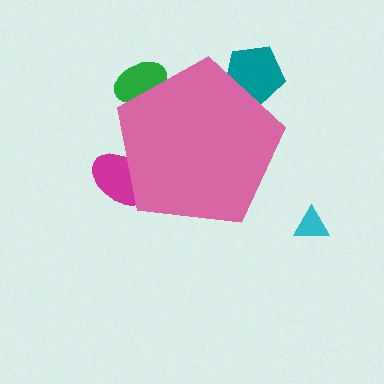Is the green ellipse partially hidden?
Yes, the green ellipse is partially hidden behind the pink pentagon.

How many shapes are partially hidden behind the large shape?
3 shapes are partially hidden.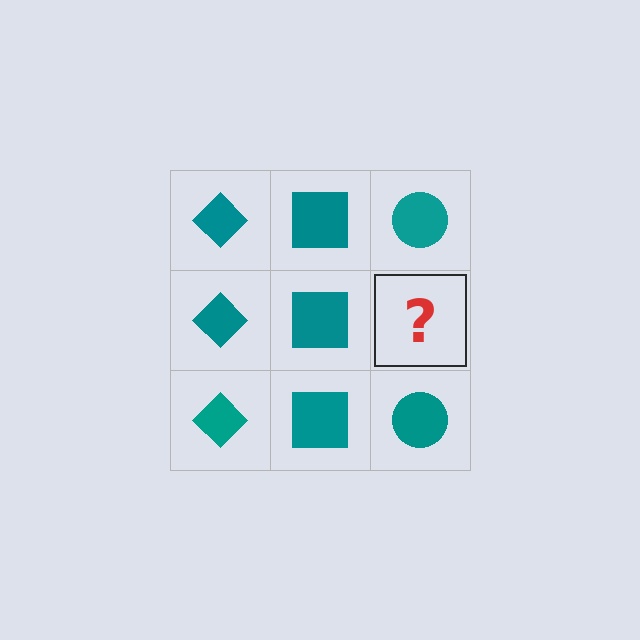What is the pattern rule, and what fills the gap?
The rule is that each column has a consistent shape. The gap should be filled with a teal circle.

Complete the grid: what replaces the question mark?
The question mark should be replaced with a teal circle.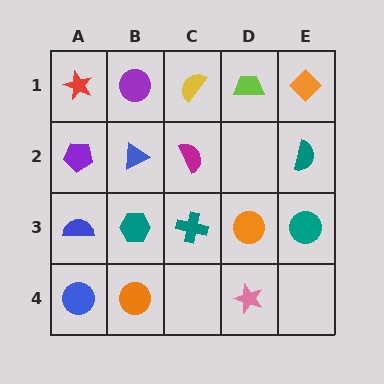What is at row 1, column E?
An orange diamond.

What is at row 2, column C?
A magenta semicircle.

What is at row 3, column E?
A teal circle.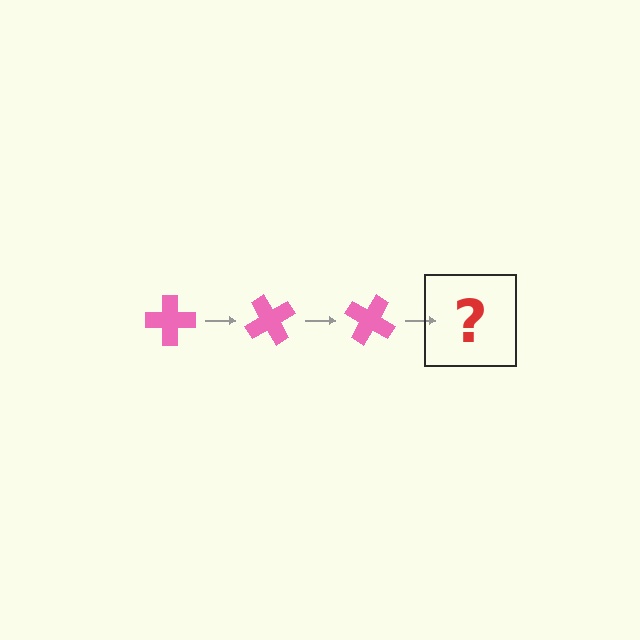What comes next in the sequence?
The next element should be a pink cross rotated 180 degrees.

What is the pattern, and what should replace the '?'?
The pattern is that the cross rotates 60 degrees each step. The '?' should be a pink cross rotated 180 degrees.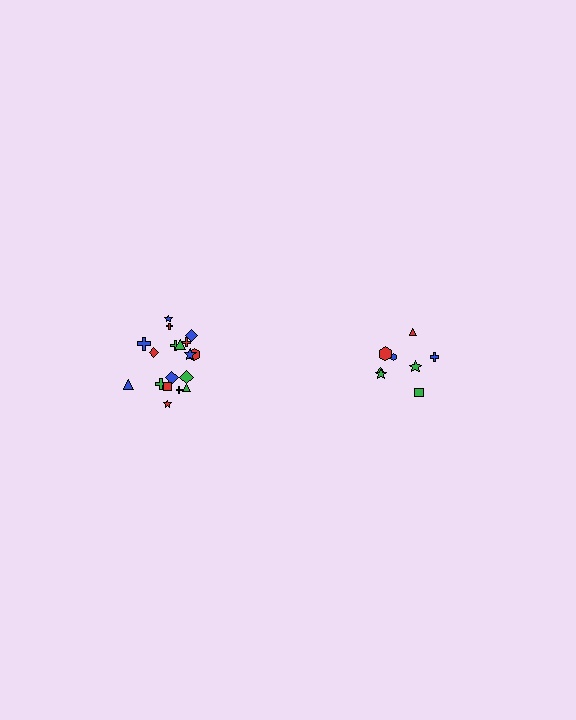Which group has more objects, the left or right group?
The left group.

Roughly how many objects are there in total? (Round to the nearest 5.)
Roughly 25 objects in total.